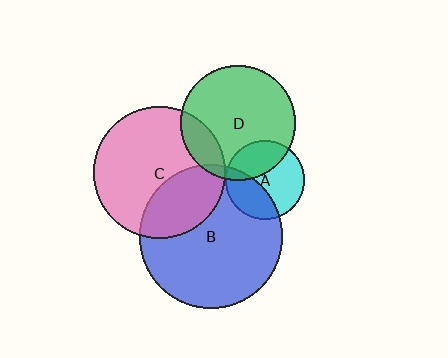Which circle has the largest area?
Circle B (blue).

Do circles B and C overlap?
Yes.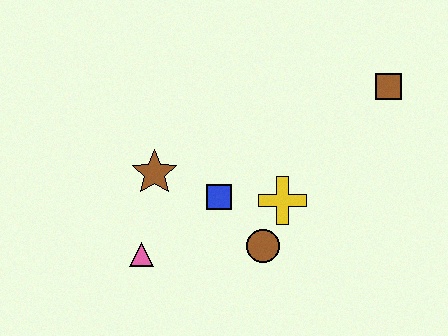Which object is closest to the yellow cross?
The brown circle is closest to the yellow cross.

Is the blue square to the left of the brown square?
Yes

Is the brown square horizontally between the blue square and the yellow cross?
No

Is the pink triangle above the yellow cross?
No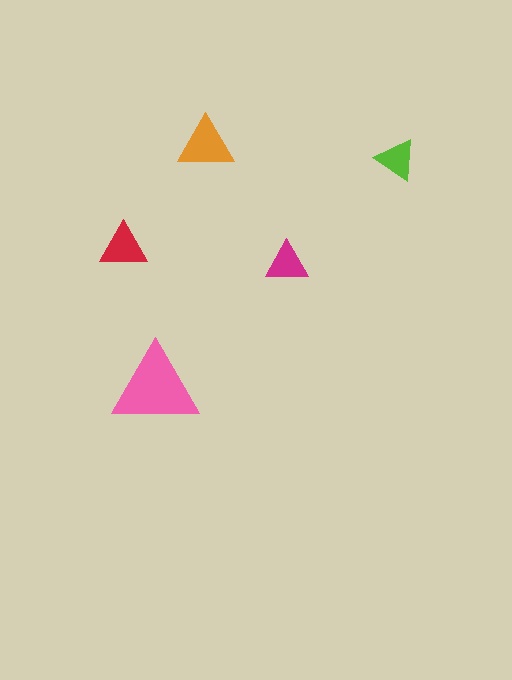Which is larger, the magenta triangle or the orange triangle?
The orange one.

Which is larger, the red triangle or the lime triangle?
The red one.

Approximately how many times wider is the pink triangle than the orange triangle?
About 1.5 times wider.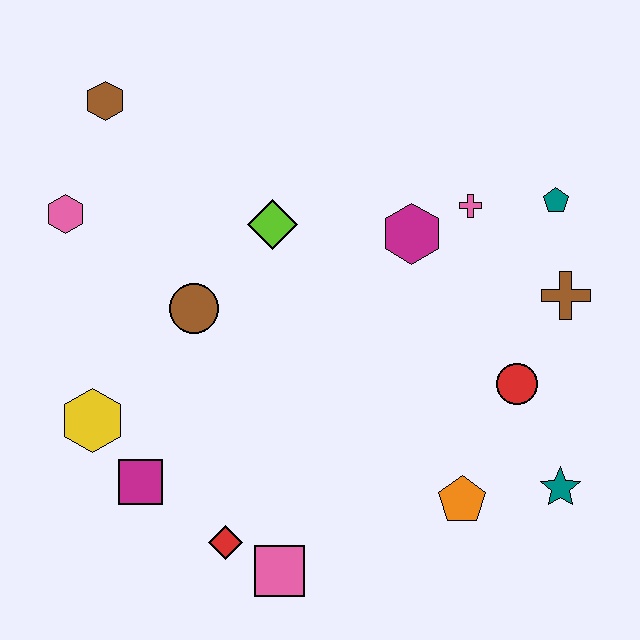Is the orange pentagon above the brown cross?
No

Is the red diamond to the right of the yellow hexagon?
Yes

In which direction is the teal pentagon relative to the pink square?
The teal pentagon is above the pink square.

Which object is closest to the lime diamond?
The brown circle is closest to the lime diamond.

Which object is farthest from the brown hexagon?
The teal star is farthest from the brown hexagon.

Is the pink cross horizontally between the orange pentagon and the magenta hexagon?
No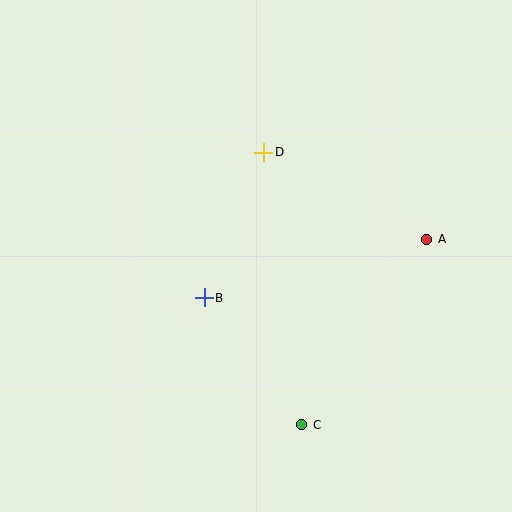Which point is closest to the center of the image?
Point B at (204, 298) is closest to the center.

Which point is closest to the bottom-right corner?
Point C is closest to the bottom-right corner.